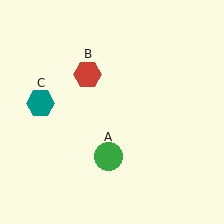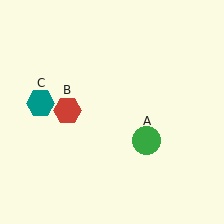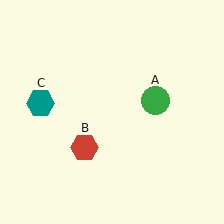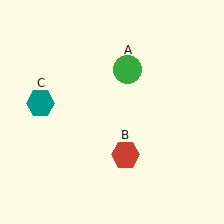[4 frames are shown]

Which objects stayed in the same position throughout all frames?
Teal hexagon (object C) remained stationary.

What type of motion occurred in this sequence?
The green circle (object A), red hexagon (object B) rotated counterclockwise around the center of the scene.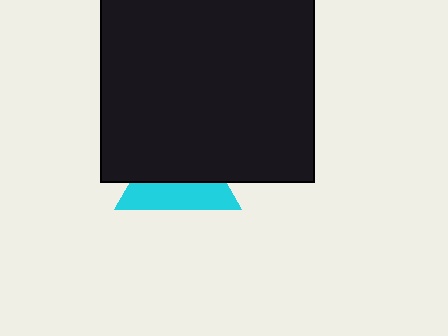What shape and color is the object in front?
The object in front is a black square.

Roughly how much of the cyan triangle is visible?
A small part of it is visible (roughly 41%).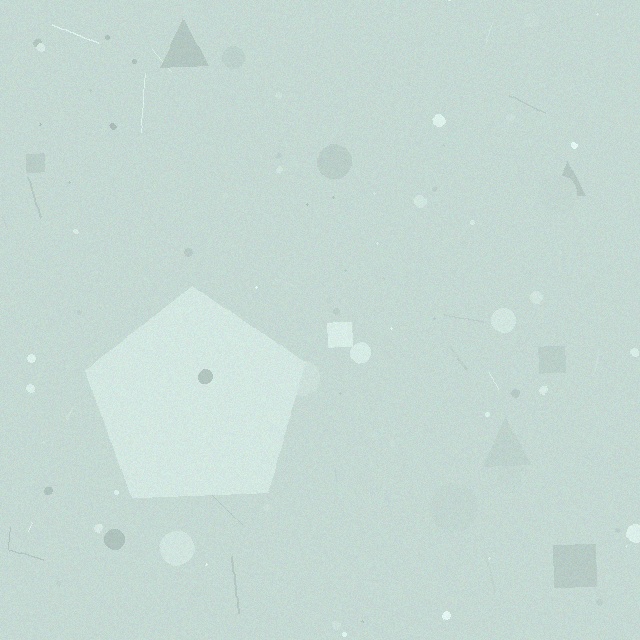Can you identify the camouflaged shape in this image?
The camouflaged shape is a pentagon.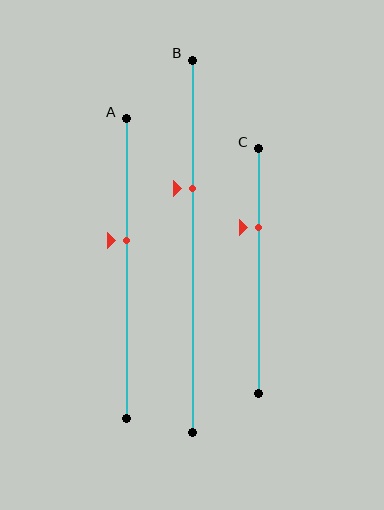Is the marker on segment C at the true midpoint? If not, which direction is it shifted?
No, the marker on segment C is shifted upward by about 18% of the segment length.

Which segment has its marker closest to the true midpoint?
Segment A has its marker closest to the true midpoint.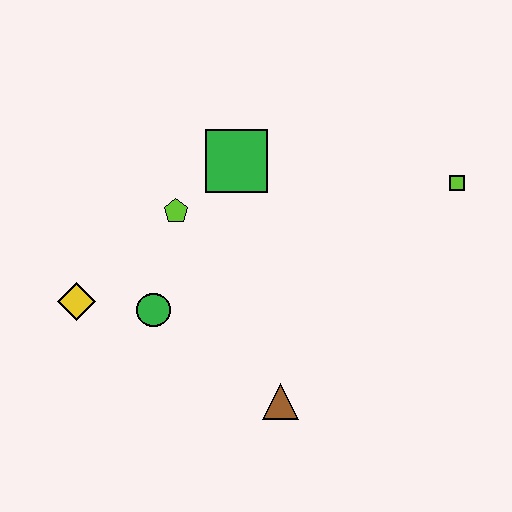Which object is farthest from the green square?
The brown triangle is farthest from the green square.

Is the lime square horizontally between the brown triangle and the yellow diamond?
No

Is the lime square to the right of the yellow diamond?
Yes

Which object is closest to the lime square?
The green square is closest to the lime square.